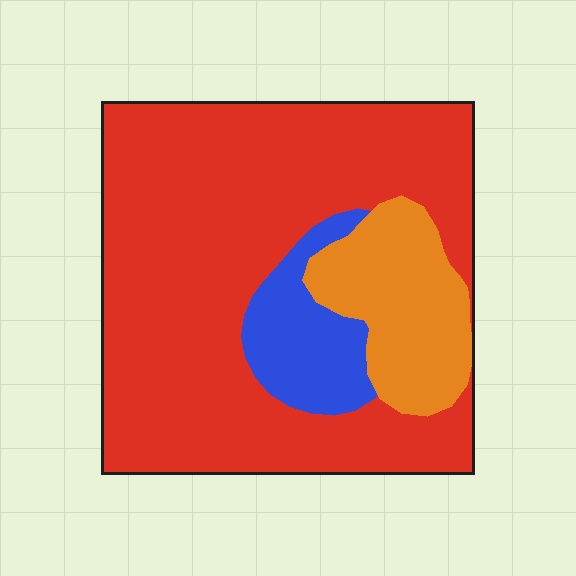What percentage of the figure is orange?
Orange takes up about one sixth (1/6) of the figure.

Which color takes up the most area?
Red, at roughly 70%.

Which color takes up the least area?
Blue, at roughly 10%.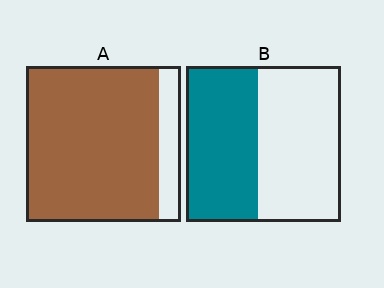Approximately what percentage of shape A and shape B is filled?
A is approximately 85% and B is approximately 45%.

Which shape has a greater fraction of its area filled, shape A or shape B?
Shape A.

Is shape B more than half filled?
Roughly half.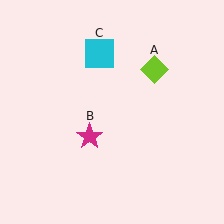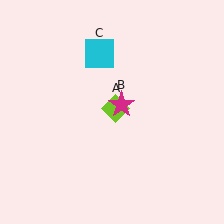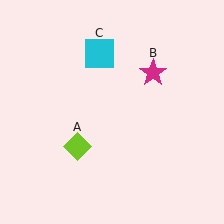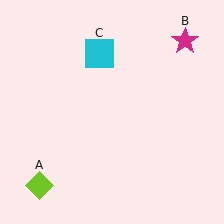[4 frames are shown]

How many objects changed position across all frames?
2 objects changed position: lime diamond (object A), magenta star (object B).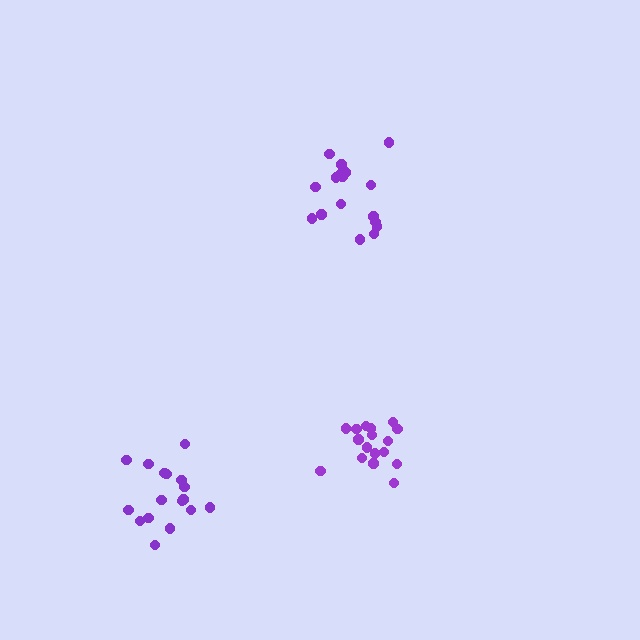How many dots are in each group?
Group 1: 17 dots, Group 2: 17 dots, Group 3: 17 dots (51 total).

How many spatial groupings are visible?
There are 3 spatial groupings.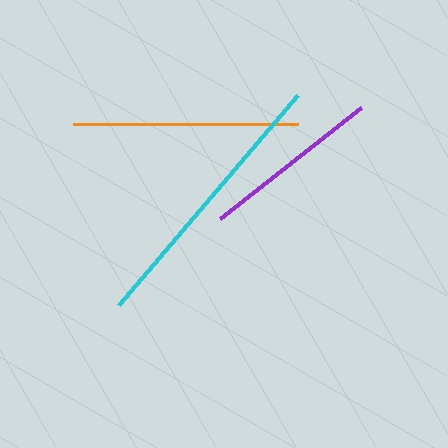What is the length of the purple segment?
The purple segment is approximately 179 pixels long.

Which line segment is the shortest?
The purple line is the shortest at approximately 179 pixels.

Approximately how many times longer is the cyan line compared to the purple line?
The cyan line is approximately 1.5 times the length of the purple line.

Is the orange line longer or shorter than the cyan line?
The cyan line is longer than the orange line.